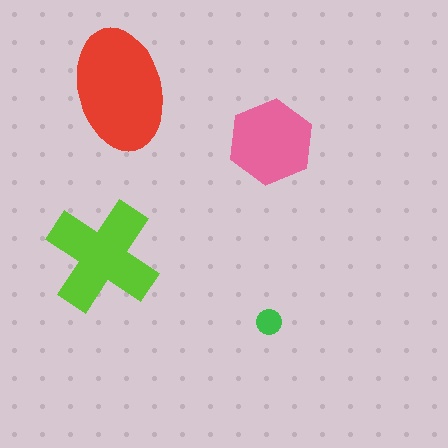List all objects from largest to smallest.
The red ellipse, the lime cross, the pink hexagon, the green circle.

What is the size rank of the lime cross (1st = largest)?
2nd.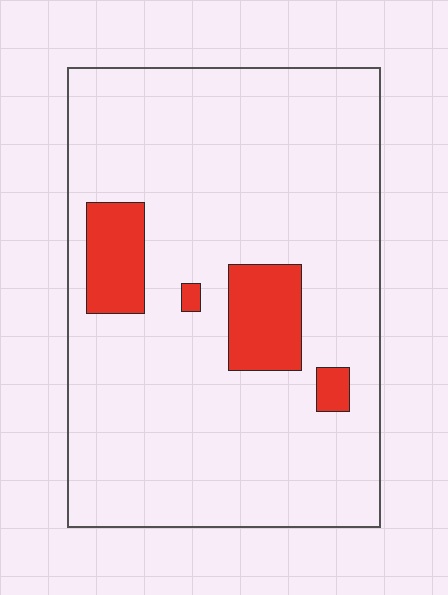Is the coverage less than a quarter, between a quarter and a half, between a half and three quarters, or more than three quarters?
Less than a quarter.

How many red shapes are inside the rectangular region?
4.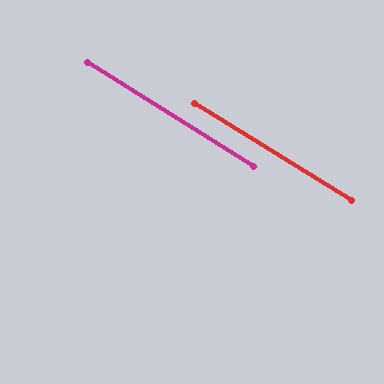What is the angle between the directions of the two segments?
Approximately 0 degrees.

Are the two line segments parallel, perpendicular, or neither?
Parallel — their directions differ by only 0.3°.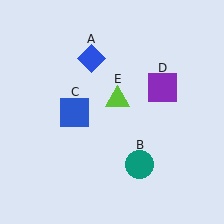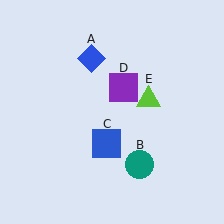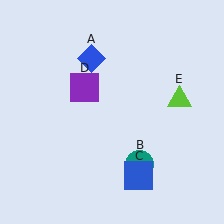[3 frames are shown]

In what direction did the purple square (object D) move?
The purple square (object D) moved left.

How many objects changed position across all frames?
3 objects changed position: blue square (object C), purple square (object D), lime triangle (object E).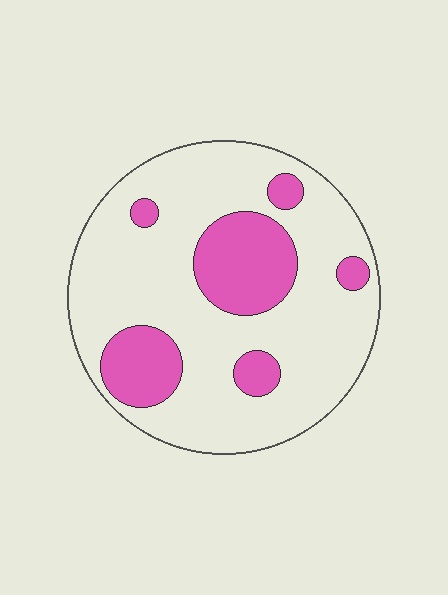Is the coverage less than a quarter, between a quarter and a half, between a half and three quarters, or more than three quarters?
Less than a quarter.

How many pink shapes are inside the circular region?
6.